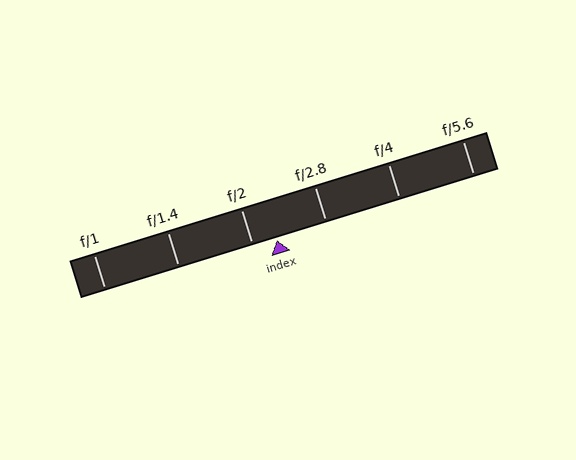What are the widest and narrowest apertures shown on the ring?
The widest aperture shown is f/1 and the narrowest is f/5.6.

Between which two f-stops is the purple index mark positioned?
The index mark is between f/2 and f/2.8.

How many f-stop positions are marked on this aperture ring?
There are 6 f-stop positions marked.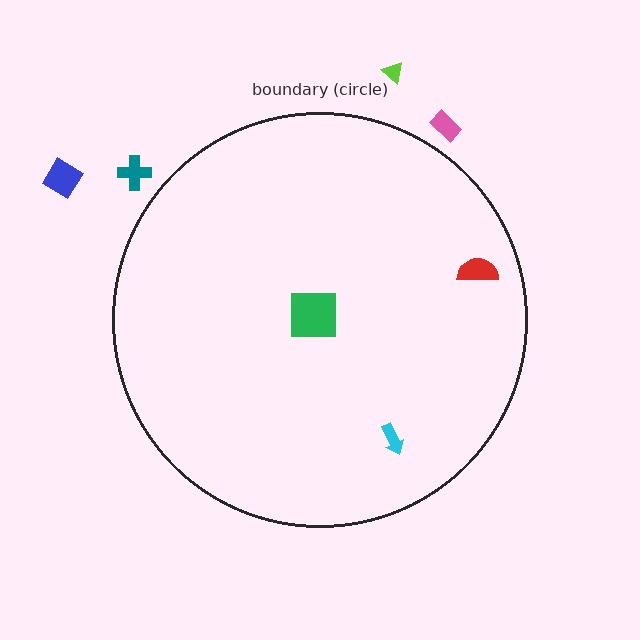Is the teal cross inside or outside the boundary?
Outside.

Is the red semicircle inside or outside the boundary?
Inside.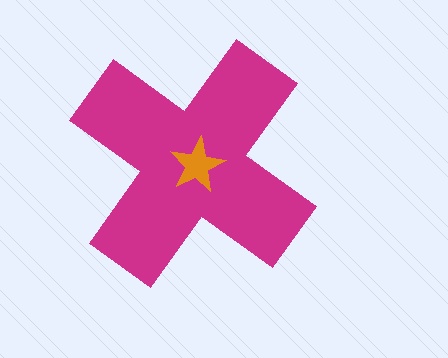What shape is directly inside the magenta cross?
The orange star.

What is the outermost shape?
The magenta cross.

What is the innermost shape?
The orange star.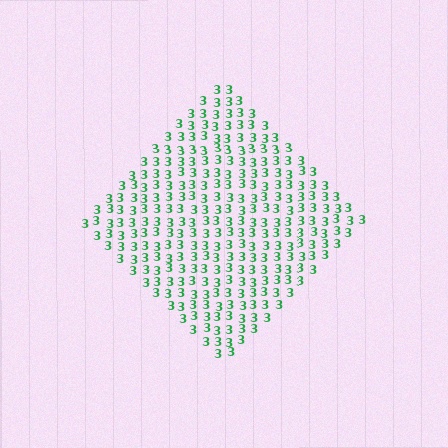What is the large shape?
The large shape is a diamond.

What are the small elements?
The small elements are digit 3's.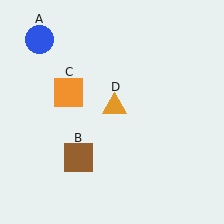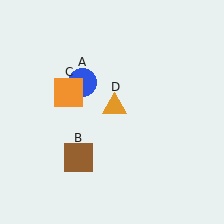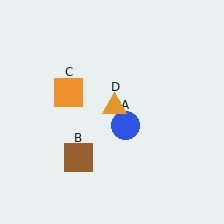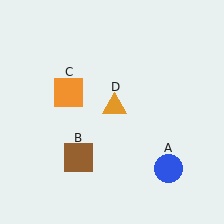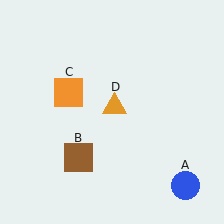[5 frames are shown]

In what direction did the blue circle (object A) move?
The blue circle (object A) moved down and to the right.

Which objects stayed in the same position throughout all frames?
Brown square (object B) and orange square (object C) and orange triangle (object D) remained stationary.